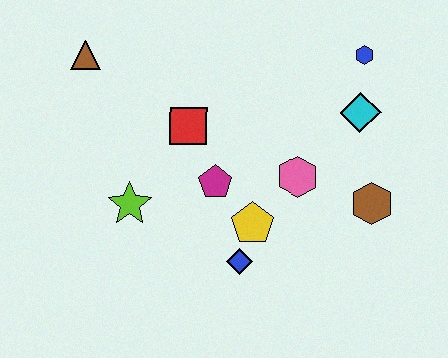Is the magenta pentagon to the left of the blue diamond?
Yes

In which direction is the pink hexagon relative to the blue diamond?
The pink hexagon is above the blue diamond.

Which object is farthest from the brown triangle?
The brown hexagon is farthest from the brown triangle.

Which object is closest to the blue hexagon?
The cyan diamond is closest to the blue hexagon.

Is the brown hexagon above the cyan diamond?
No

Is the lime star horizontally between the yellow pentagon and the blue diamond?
No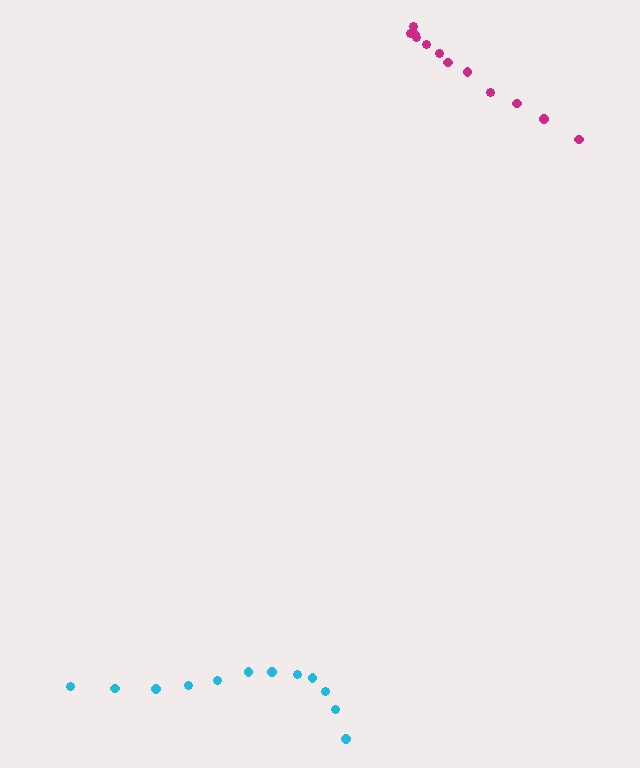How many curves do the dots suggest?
There are 2 distinct paths.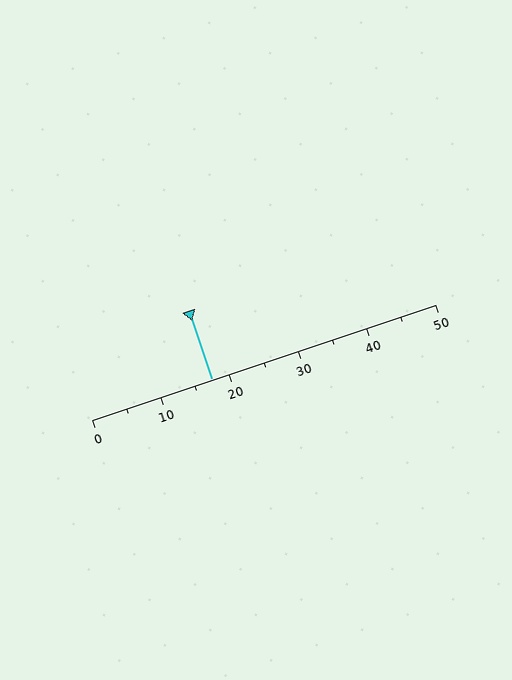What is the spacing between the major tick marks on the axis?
The major ticks are spaced 10 apart.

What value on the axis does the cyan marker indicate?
The marker indicates approximately 17.5.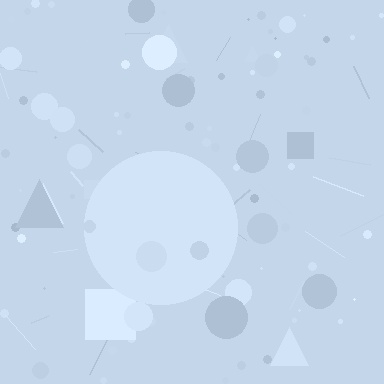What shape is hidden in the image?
A circle is hidden in the image.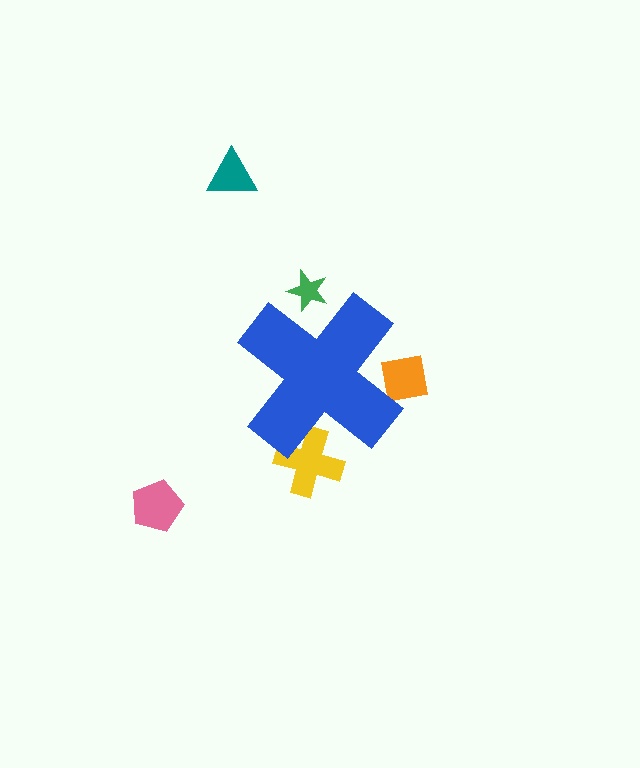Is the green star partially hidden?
Yes, the green star is partially hidden behind the blue cross.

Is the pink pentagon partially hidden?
No, the pink pentagon is fully visible.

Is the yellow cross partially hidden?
Yes, the yellow cross is partially hidden behind the blue cross.